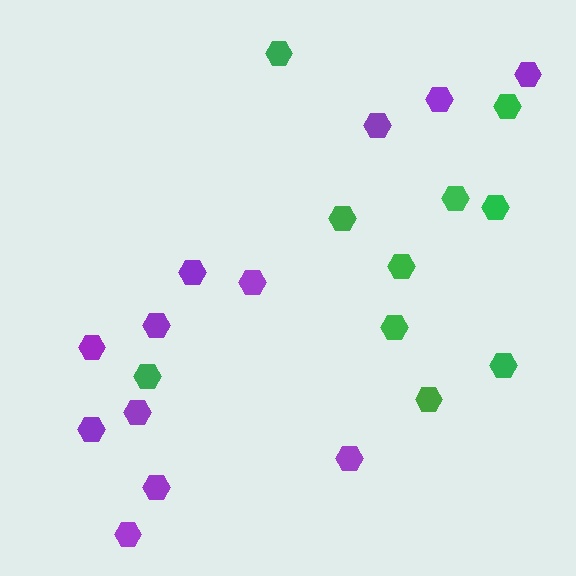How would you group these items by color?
There are 2 groups: one group of green hexagons (10) and one group of purple hexagons (12).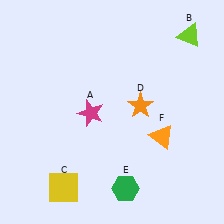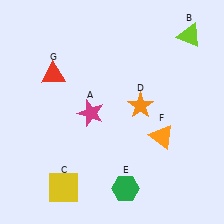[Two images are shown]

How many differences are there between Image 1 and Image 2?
There is 1 difference between the two images.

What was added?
A red triangle (G) was added in Image 2.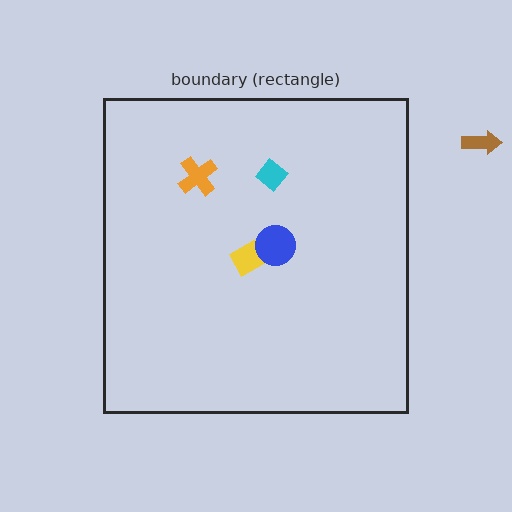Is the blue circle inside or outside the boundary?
Inside.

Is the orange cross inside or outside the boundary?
Inside.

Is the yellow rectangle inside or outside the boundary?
Inside.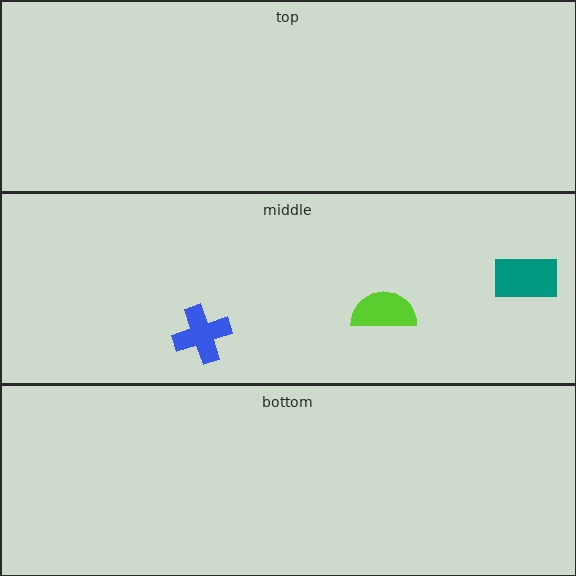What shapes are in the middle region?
The blue cross, the lime semicircle, the teal rectangle.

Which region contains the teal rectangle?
The middle region.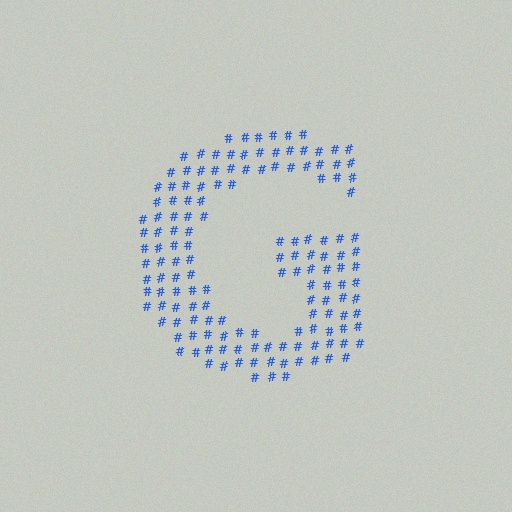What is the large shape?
The large shape is the letter G.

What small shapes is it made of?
It is made of small hash symbols.